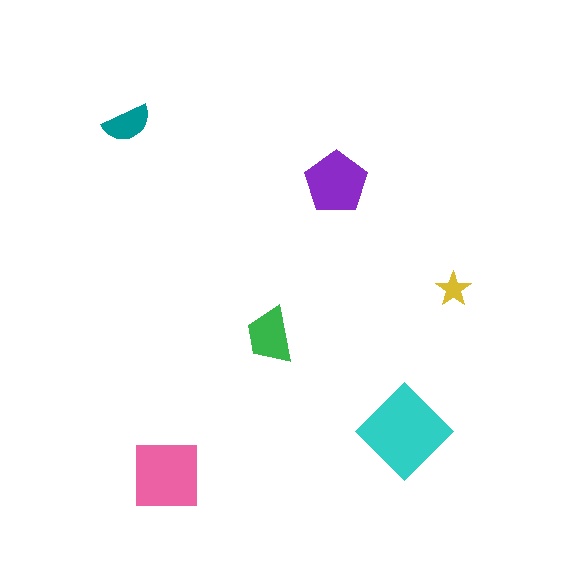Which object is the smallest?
The yellow star.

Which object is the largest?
The cyan diamond.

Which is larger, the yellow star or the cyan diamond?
The cyan diamond.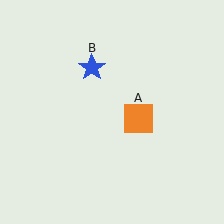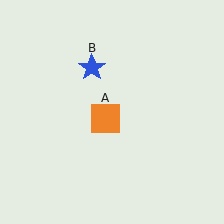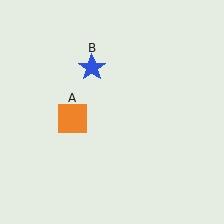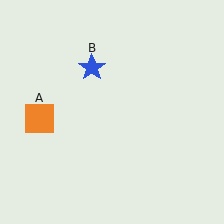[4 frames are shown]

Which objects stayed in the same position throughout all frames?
Blue star (object B) remained stationary.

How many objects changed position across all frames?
1 object changed position: orange square (object A).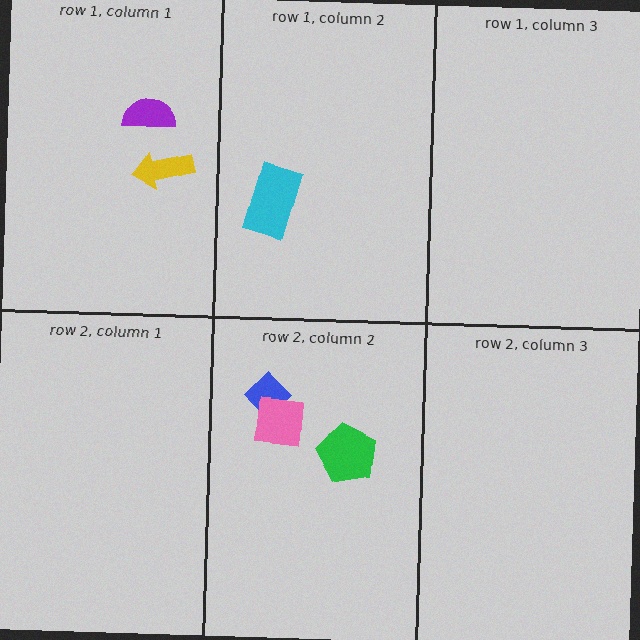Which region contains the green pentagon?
The row 2, column 2 region.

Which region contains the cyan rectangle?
The row 1, column 2 region.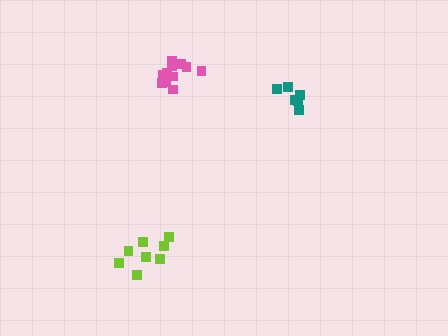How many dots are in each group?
Group 1: 6 dots, Group 2: 8 dots, Group 3: 11 dots (25 total).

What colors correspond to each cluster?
The clusters are colored: teal, lime, pink.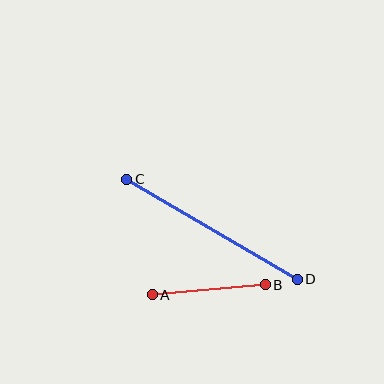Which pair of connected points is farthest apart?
Points C and D are farthest apart.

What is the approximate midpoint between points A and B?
The midpoint is at approximately (209, 290) pixels.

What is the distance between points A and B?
The distance is approximately 113 pixels.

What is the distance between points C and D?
The distance is approximately 198 pixels.